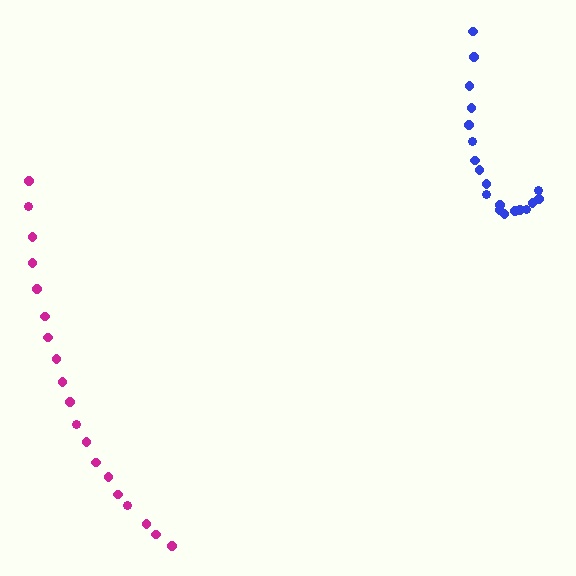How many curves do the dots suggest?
There are 2 distinct paths.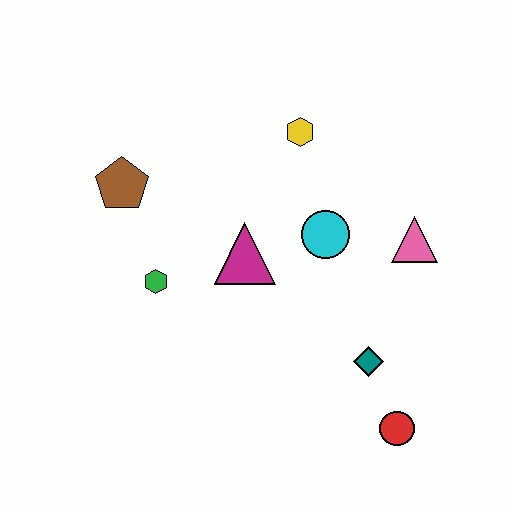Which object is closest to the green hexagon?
The magenta triangle is closest to the green hexagon.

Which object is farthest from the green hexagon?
The red circle is farthest from the green hexagon.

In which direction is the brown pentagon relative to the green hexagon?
The brown pentagon is above the green hexagon.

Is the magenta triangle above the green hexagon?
Yes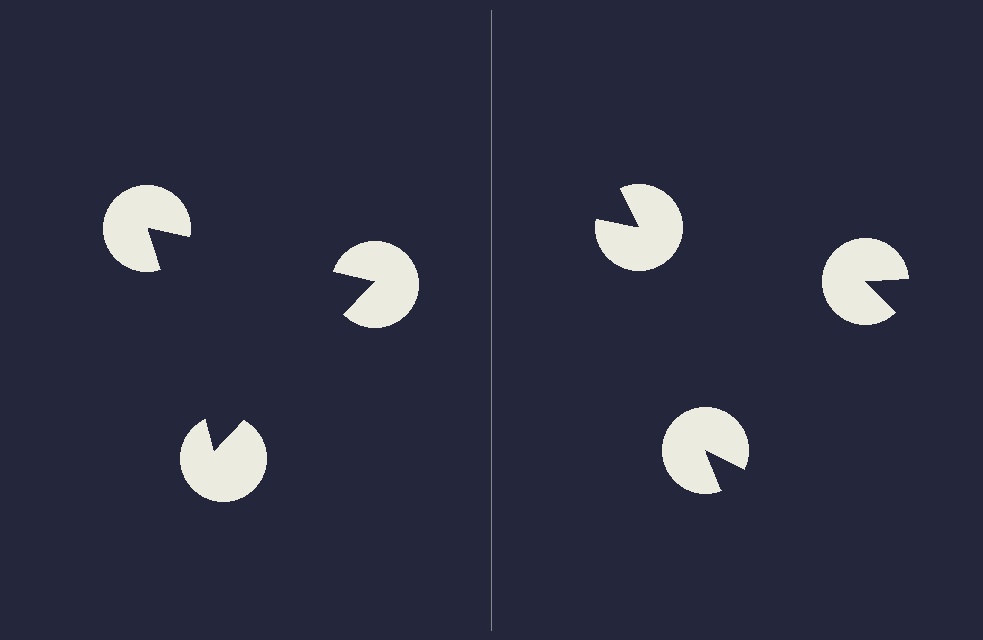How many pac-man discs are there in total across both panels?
6 — 3 on each side.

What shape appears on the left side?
An illusory triangle.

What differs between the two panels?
The pac-man discs are positioned identically on both sides; only the wedge orientations differ. On the left they align to a triangle; on the right they are misaligned.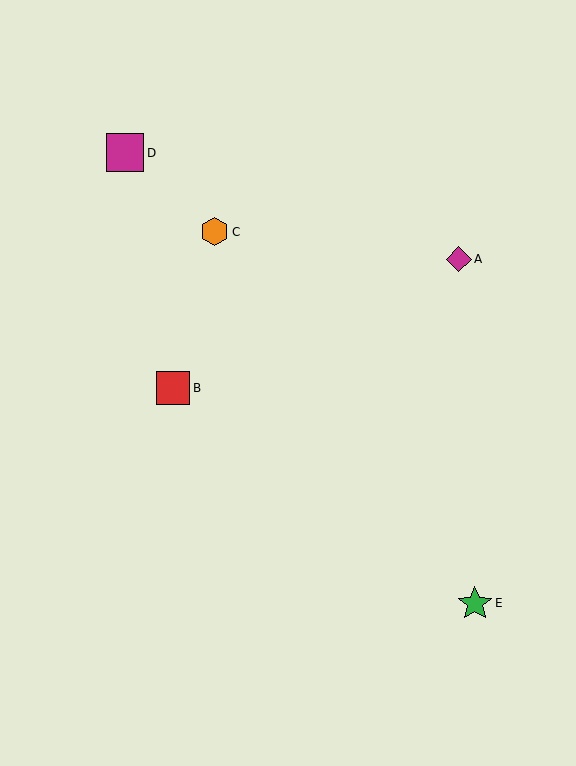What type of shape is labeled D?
Shape D is a magenta square.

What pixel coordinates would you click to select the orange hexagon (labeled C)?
Click at (215, 232) to select the orange hexagon C.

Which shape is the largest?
The magenta square (labeled D) is the largest.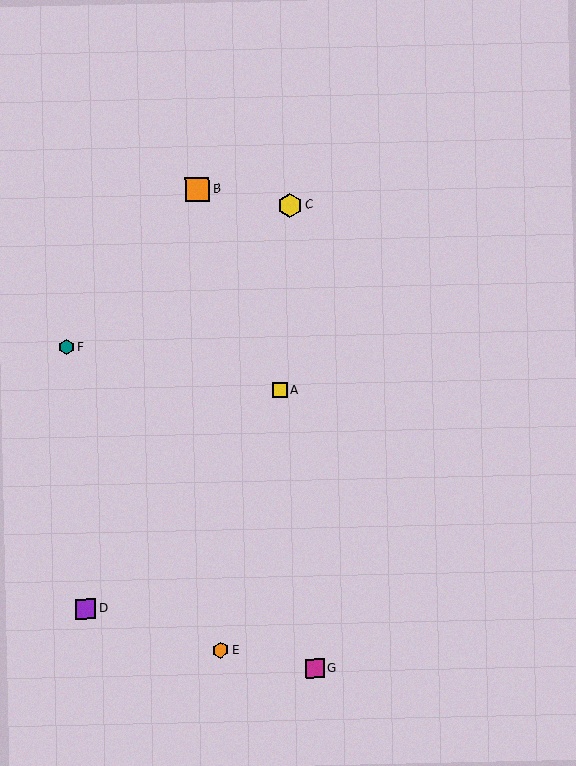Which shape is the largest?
The yellow hexagon (labeled C) is the largest.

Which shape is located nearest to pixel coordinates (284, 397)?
The yellow square (labeled A) at (280, 390) is nearest to that location.